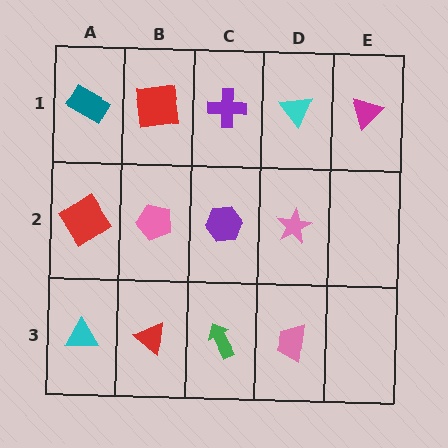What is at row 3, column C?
A green arrow.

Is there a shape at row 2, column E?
No, that cell is empty.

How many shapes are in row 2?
4 shapes.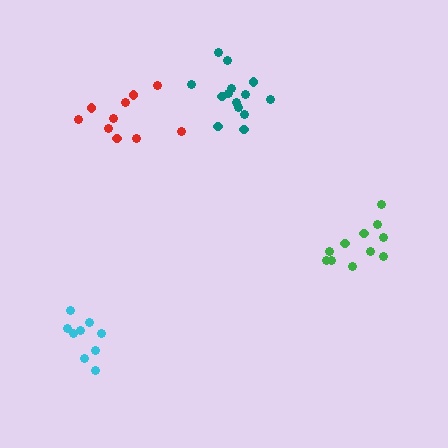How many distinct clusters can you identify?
There are 4 distinct clusters.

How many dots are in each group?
Group 1: 14 dots, Group 2: 10 dots, Group 3: 9 dots, Group 4: 11 dots (44 total).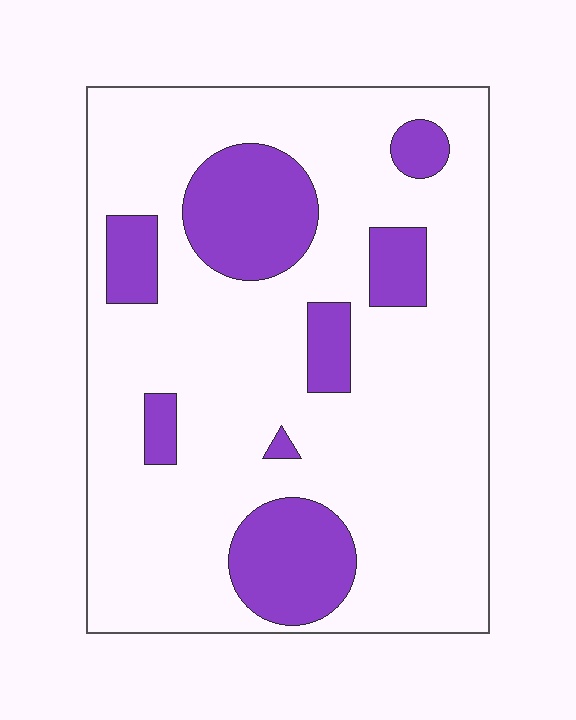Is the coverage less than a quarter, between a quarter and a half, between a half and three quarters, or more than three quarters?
Less than a quarter.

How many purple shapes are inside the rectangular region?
8.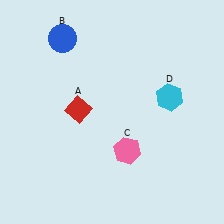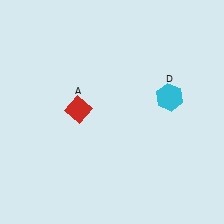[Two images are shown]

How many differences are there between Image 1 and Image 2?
There are 2 differences between the two images.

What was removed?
The pink hexagon (C), the blue circle (B) were removed in Image 2.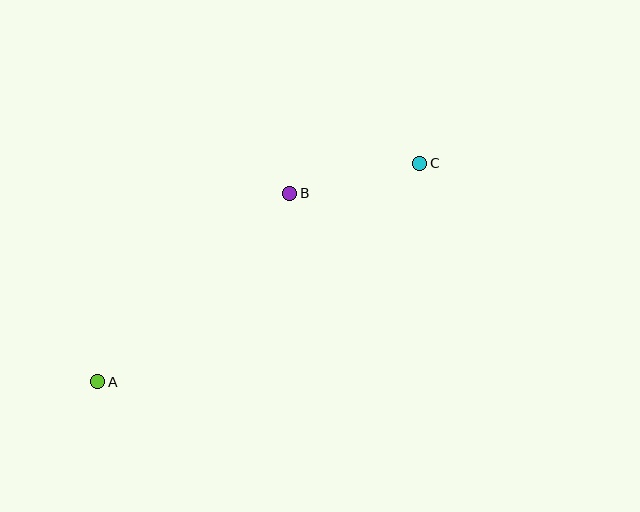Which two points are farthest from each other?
Points A and C are farthest from each other.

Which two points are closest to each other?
Points B and C are closest to each other.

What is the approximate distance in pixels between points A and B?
The distance between A and B is approximately 269 pixels.